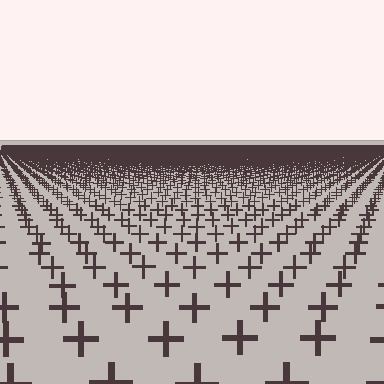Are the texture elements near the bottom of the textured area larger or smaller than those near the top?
Larger. Near the bottom, elements are closer to the viewer and appear at a bigger on-screen size.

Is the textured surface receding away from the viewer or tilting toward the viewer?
The surface is receding away from the viewer. Texture elements get smaller and denser toward the top.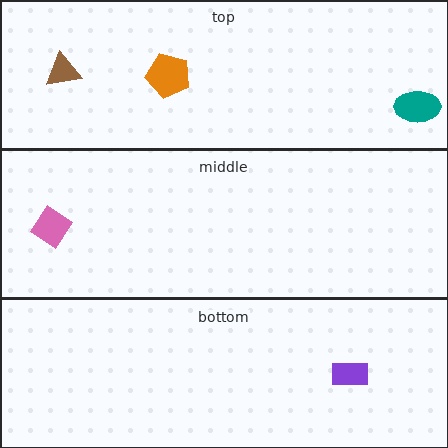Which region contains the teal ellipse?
The top region.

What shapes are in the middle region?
The pink diamond.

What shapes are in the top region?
The orange pentagon, the teal ellipse, the brown triangle.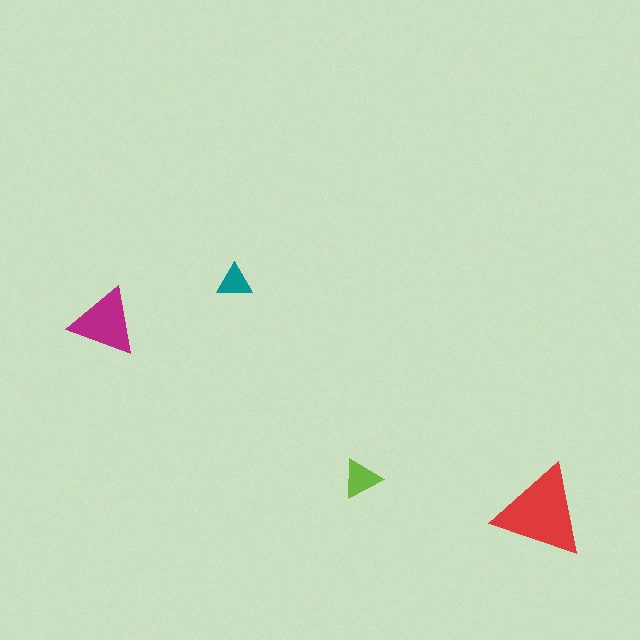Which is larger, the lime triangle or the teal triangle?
The lime one.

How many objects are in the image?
There are 4 objects in the image.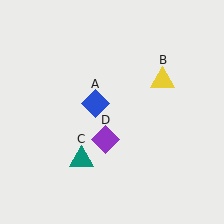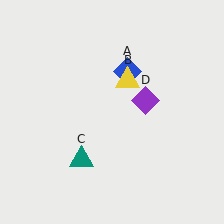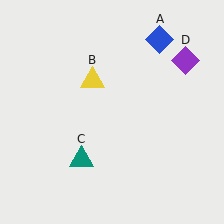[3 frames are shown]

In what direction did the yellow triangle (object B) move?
The yellow triangle (object B) moved left.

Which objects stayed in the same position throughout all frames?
Teal triangle (object C) remained stationary.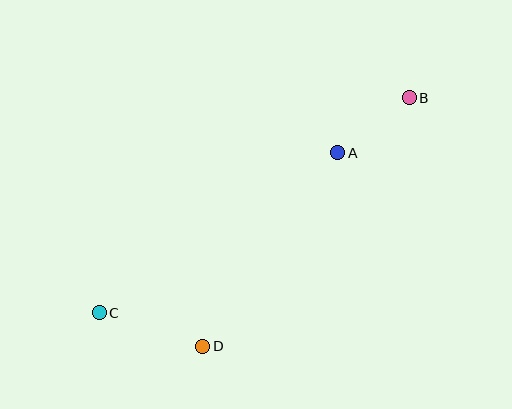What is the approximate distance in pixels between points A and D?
The distance between A and D is approximately 236 pixels.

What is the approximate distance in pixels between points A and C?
The distance between A and C is approximately 287 pixels.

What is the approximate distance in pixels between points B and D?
The distance between B and D is approximately 323 pixels.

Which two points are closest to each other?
Points A and B are closest to each other.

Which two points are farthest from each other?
Points B and C are farthest from each other.